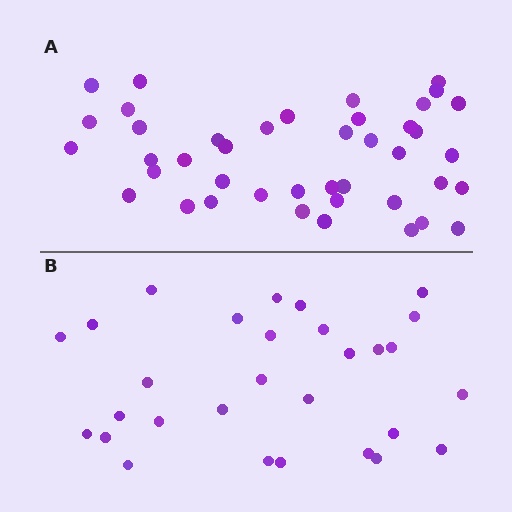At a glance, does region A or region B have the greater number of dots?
Region A (the top region) has more dots.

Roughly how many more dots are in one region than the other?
Region A has approximately 15 more dots than region B.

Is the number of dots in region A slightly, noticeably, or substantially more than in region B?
Region A has noticeably more, but not dramatically so. The ratio is roughly 1.4 to 1.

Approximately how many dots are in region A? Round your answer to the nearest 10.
About 40 dots. (The exact count is 42, which rounds to 40.)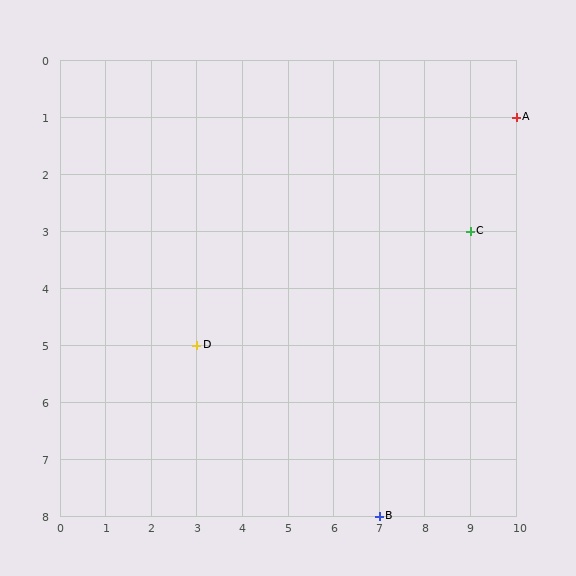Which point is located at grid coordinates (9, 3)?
Point C is at (9, 3).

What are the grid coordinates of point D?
Point D is at grid coordinates (3, 5).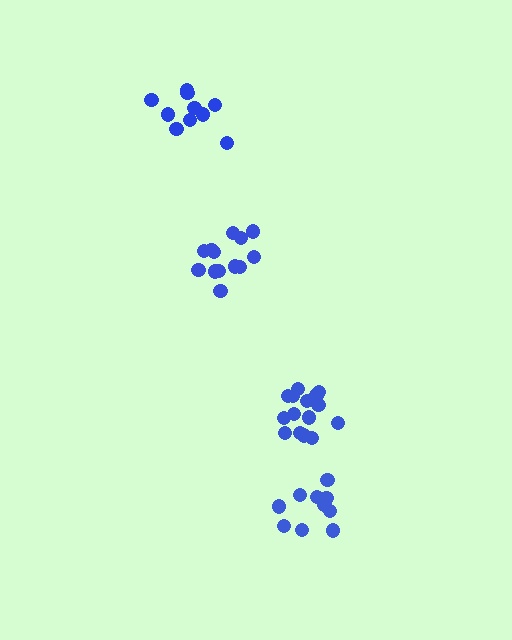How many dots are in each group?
Group 1: 13 dots, Group 2: 10 dots, Group 3: 11 dots, Group 4: 15 dots (49 total).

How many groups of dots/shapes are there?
There are 4 groups.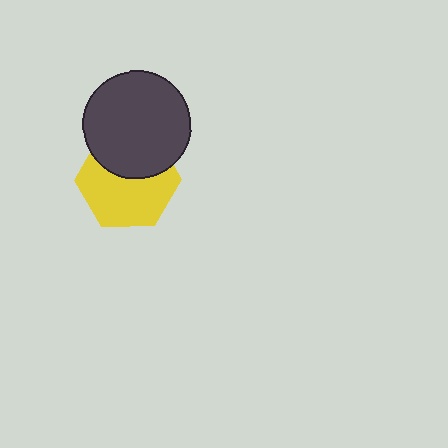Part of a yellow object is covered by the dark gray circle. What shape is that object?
It is a hexagon.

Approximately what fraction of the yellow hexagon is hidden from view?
Roughly 39% of the yellow hexagon is hidden behind the dark gray circle.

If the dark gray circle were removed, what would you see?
You would see the complete yellow hexagon.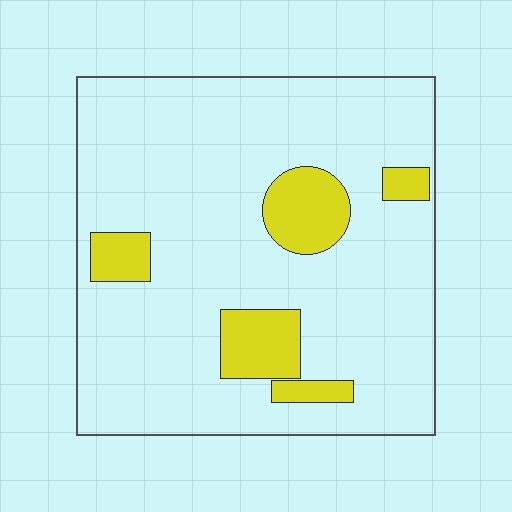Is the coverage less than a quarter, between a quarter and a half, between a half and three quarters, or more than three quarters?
Less than a quarter.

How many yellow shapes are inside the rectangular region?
5.